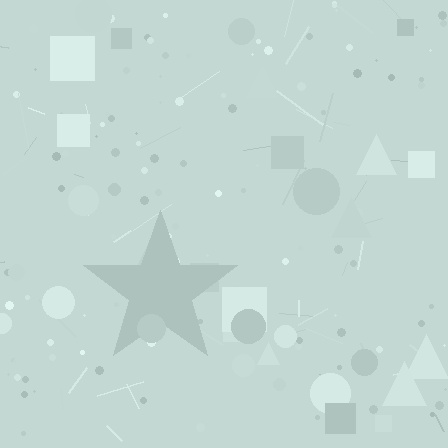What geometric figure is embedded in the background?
A star is embedded in the background.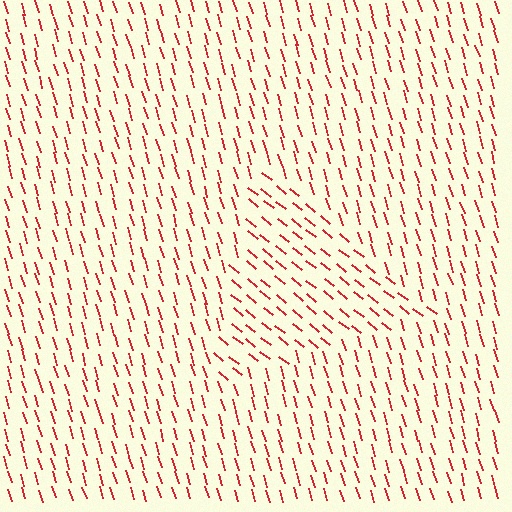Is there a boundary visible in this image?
Yes, there is a texture boundary formed by a change in line orientation.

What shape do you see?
I see a triangle.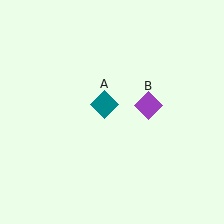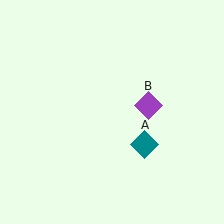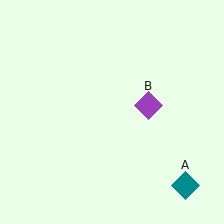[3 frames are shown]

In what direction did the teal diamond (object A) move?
The teal diamond (object A) moved down and to the right.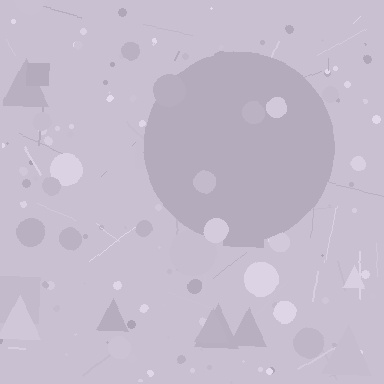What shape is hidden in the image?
A circle is hidden in the image.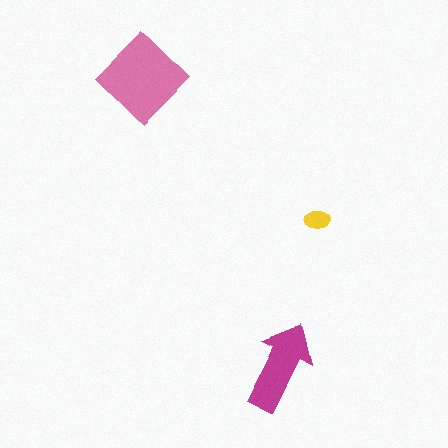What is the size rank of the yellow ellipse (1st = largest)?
3rd.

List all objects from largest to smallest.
The pink diamond, the magenta arrow, the yellow ellipse.